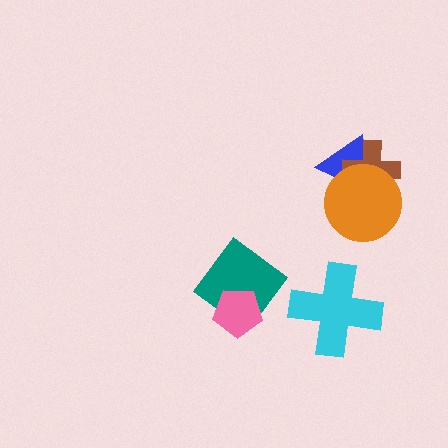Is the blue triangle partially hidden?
Yes, it is partially covered by another shape.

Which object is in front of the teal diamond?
The pink pentagon is in front of the teal diamond.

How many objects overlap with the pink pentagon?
1 object overlaps with the pink pentagon.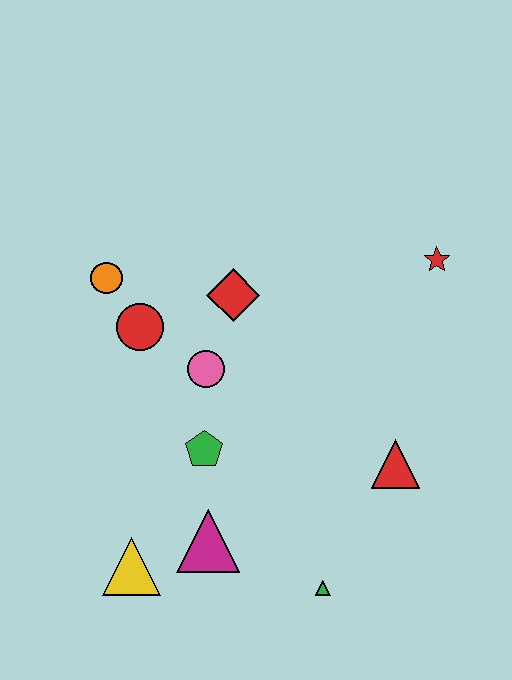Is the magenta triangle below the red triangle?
Yes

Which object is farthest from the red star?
The yellow triangle is farthest from the red star.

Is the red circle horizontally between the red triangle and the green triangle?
No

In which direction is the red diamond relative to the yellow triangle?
The red diamond is above the yellow triangle.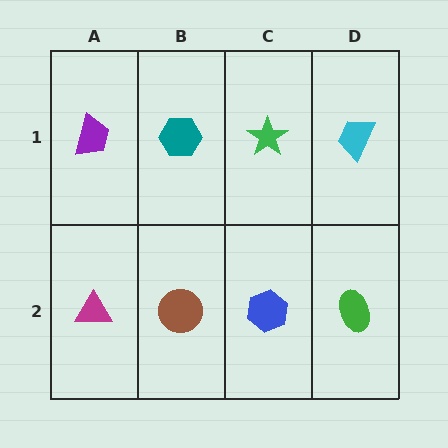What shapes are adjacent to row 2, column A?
A purple trapezoid (row 1, column A), a brown circle (row 2, column B).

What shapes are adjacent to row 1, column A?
A magenta triangle (row 2, column A), a teal hexagon (row 1, column B).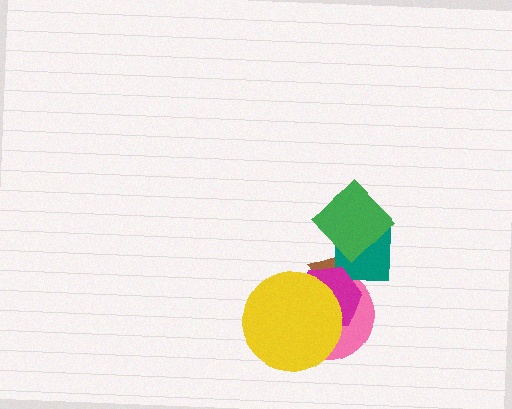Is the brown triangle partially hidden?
Yes, it is partially covered by another shape.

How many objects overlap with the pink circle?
3 objects overlap with the pink circle.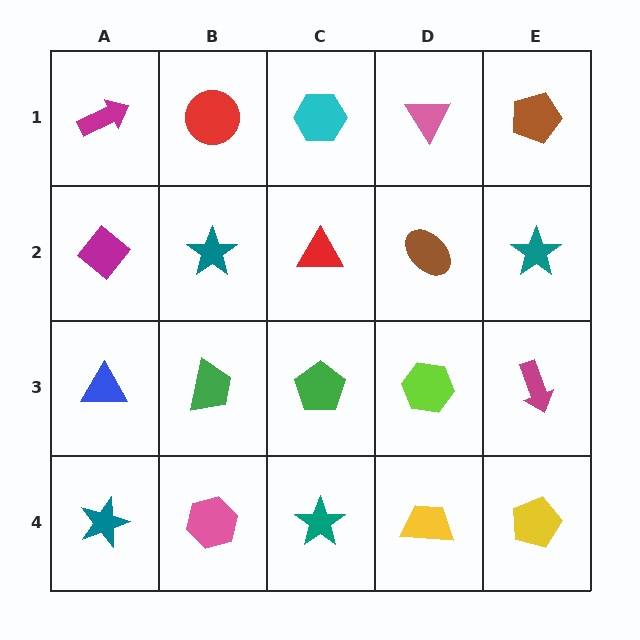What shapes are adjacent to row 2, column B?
A red circle (row 1, column B), a green trapezoid (row 3, column B), a magenta diamond (row 2, column A), a red triangle (row 2, column C).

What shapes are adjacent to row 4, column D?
A lime hexagon (row 3, column D), a teal star (row 4, column C), a yellow pentagon (row 4, column E).